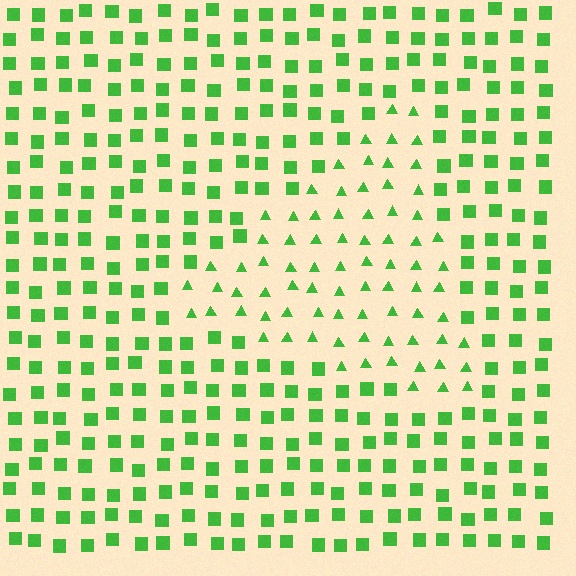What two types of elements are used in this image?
The image uses triangles inside the triangle region and squares outside it.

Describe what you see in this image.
The image is filled with small green elements arranged in a uniform grid. A triangle-shaped region contains triangles, while the surrounding area contains squares. The boundary is defined purely by the change in element shape.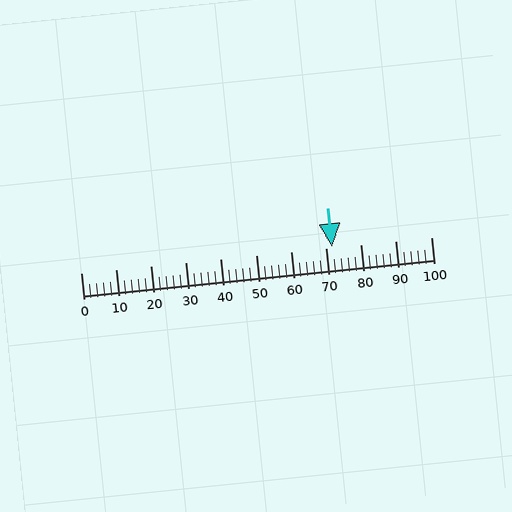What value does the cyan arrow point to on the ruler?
The cyan arrow points to approximately 72.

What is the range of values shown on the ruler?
The ruler shows values from 0 to 100.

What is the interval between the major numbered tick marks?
The major tick marks are spaced 10 units apart.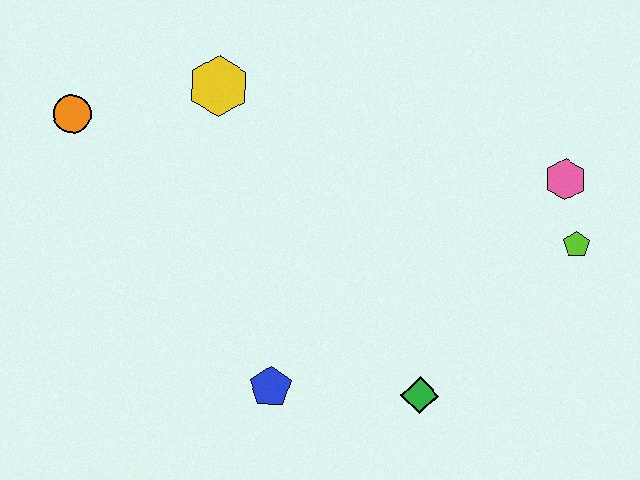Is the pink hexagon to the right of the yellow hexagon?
Yes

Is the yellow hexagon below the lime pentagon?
No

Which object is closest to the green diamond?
The blue pentagon is closest to the green diamond.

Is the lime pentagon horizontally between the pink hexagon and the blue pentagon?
No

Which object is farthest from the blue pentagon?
The pink hexagon is farthest from the blue pentagon.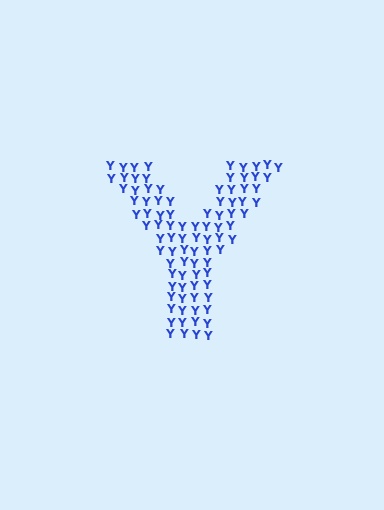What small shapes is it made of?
It is made of small letter Y's.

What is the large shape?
The large shape is the letter Y.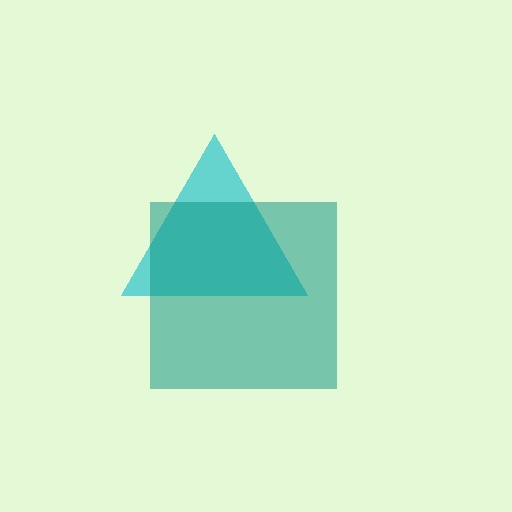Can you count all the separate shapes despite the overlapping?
Yes, there are 2 separate shapes.